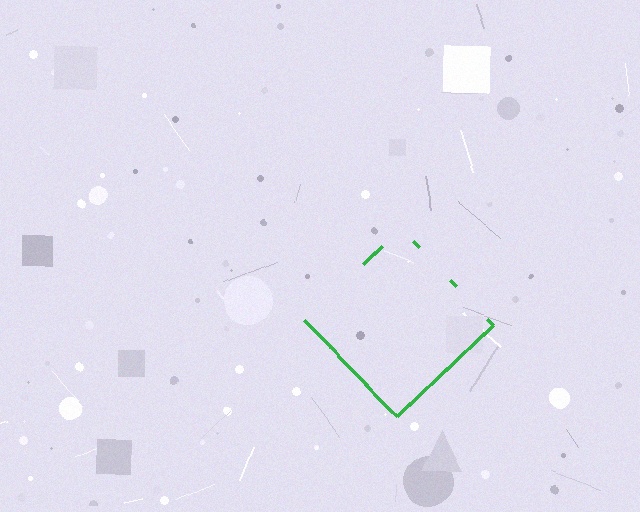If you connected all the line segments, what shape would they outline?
They would outline a diamond.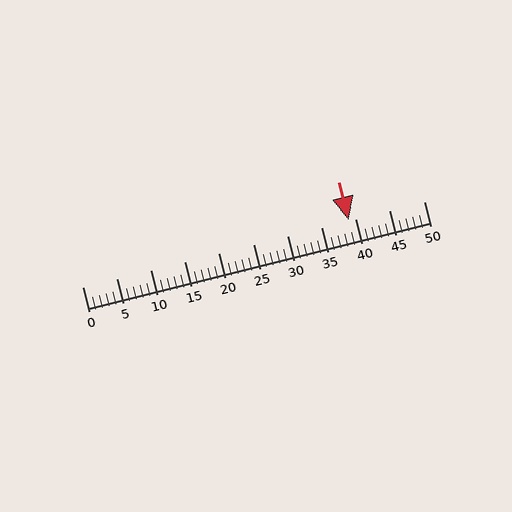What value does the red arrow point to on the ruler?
The red arrow points to approximately 39.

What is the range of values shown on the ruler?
The ruler shows values from 0 to 50.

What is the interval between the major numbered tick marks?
The major tick marks are spaced 5 units apart.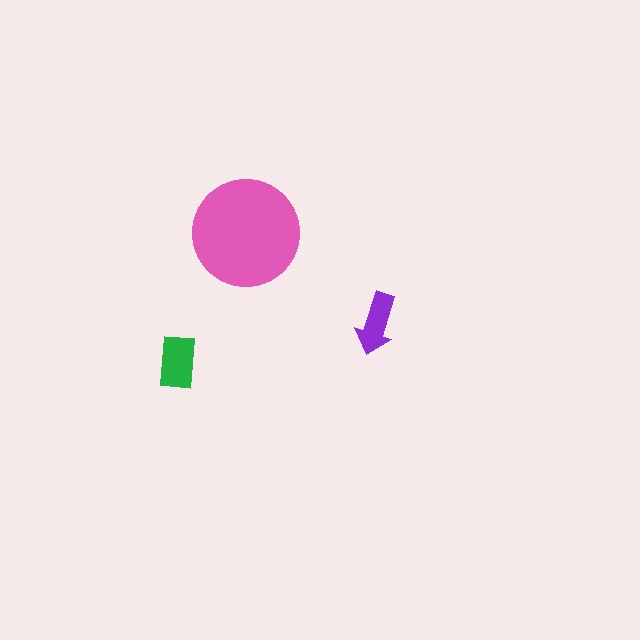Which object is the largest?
The pink circle.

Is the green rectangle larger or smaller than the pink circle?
Smaller.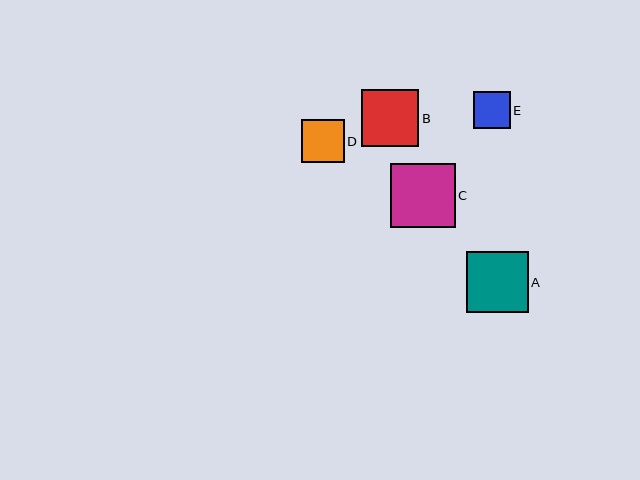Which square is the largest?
Square C is the largest with a size of approximately 65 pixels.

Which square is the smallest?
Square E is the smallest with a size of approximately 37 pixels.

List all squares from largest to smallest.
From largest to smallest: C, A, B, D, E.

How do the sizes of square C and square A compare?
Square C and square A are approximately the same size.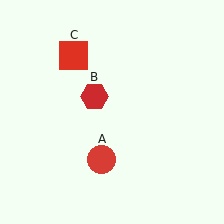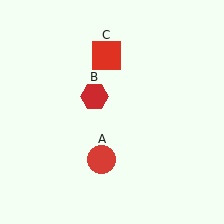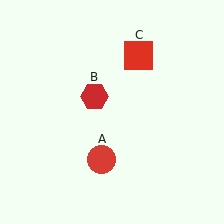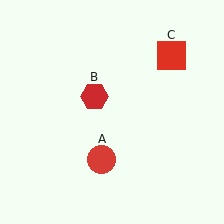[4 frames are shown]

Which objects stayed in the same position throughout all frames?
Red circle (object A) and red hexagon (object B) remained stationary.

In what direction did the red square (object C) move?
The red square (object C) moved right.